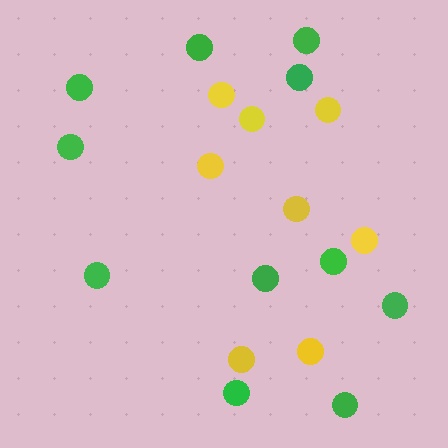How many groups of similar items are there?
There are 2 groups: one group of yellow circles (8) and one group of green circles (11).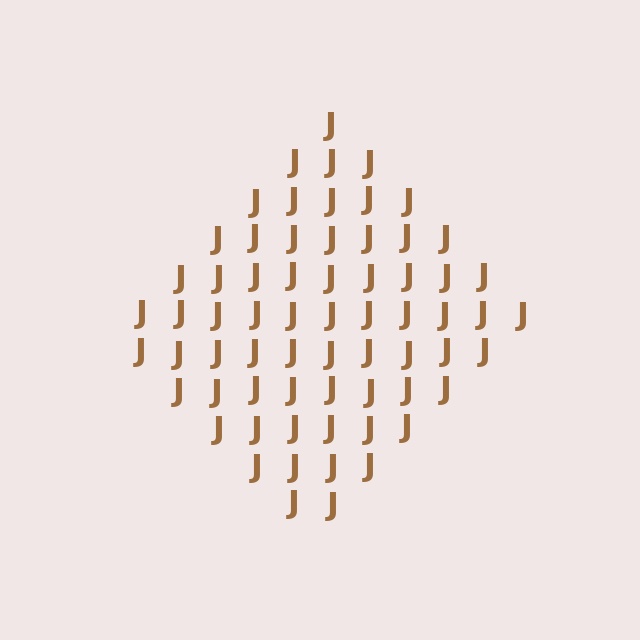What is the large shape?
The large shape is a diamond.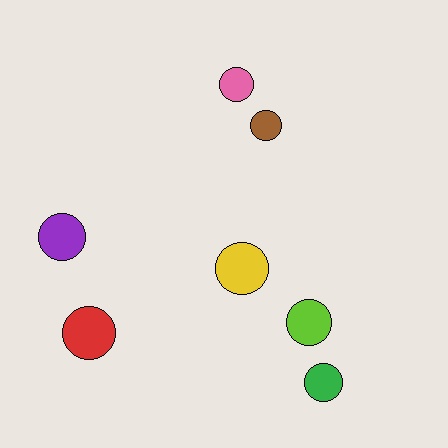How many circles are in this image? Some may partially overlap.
There are 7 circles.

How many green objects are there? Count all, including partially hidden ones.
There is 1 green object.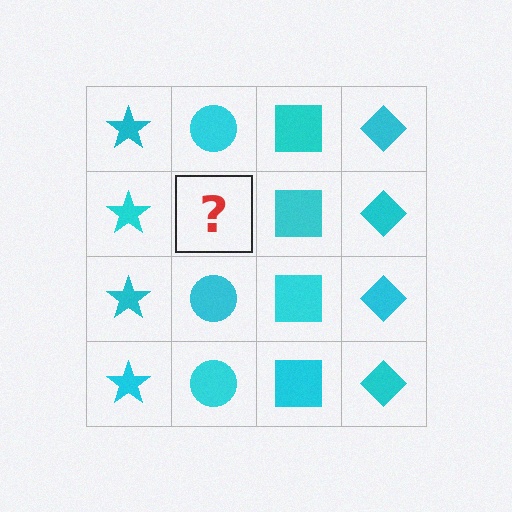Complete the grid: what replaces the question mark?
The question mark should be replaced with a cyan circle.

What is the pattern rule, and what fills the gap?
The rule is that each column has a consistent shape. The gap should be filled with a cyan circle.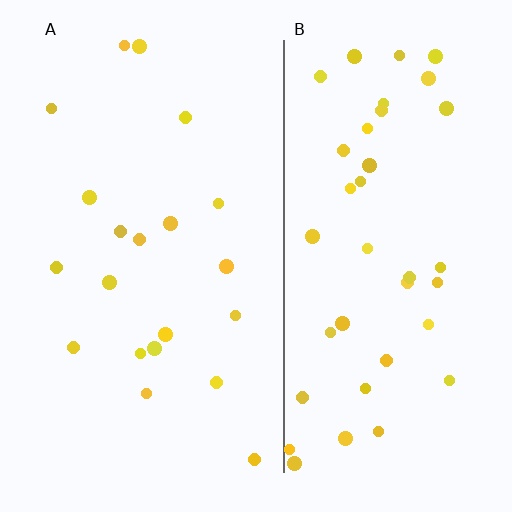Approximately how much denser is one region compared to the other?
Approximately 2.0× — region B over region A.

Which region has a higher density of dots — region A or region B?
B (the right).